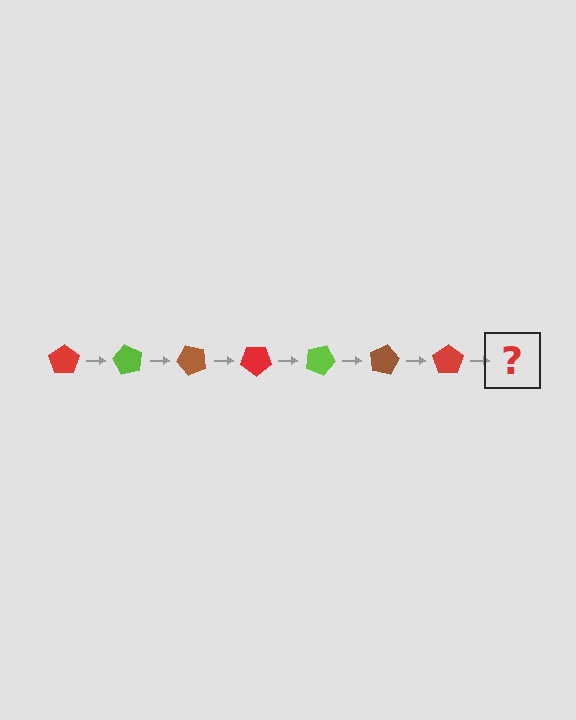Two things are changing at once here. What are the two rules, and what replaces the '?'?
The two rules are that it rotates 60 degrees each step and the color cycles through red, lime, and brown. The '?' should be a lime pentagon, rotated 420 degrees from the start.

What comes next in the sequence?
The next element should be a lime pentagon, rotated 420 degrees from the start.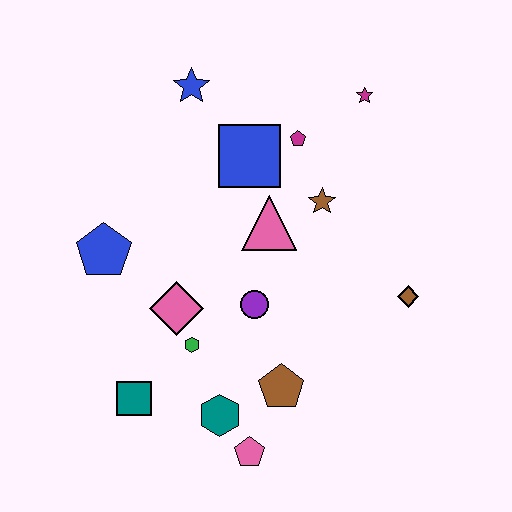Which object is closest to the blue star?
The blue square is closest to the blue star.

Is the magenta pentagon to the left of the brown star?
Yes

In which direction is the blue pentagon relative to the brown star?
The blue pentagon is to the left of the brown star.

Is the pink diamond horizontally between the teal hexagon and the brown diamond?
No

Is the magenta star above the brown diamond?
Yes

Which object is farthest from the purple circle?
The magenta star is farthest from the purple circle.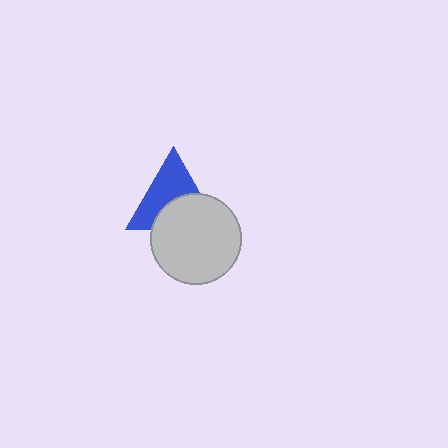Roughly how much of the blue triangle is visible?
About half of it is visible (roughly 56%).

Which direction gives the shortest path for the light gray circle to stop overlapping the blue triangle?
Moving down gives the shortest separation.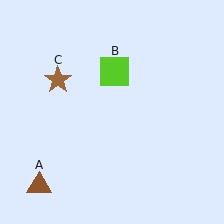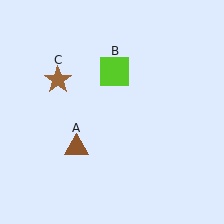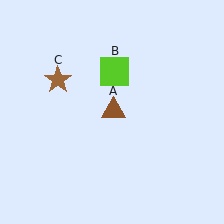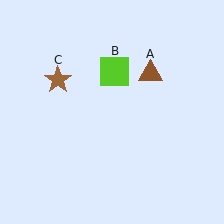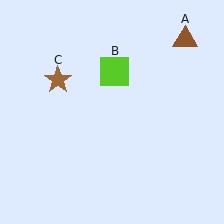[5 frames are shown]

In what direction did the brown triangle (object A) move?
The brown triangle (object A) moved up and to the right.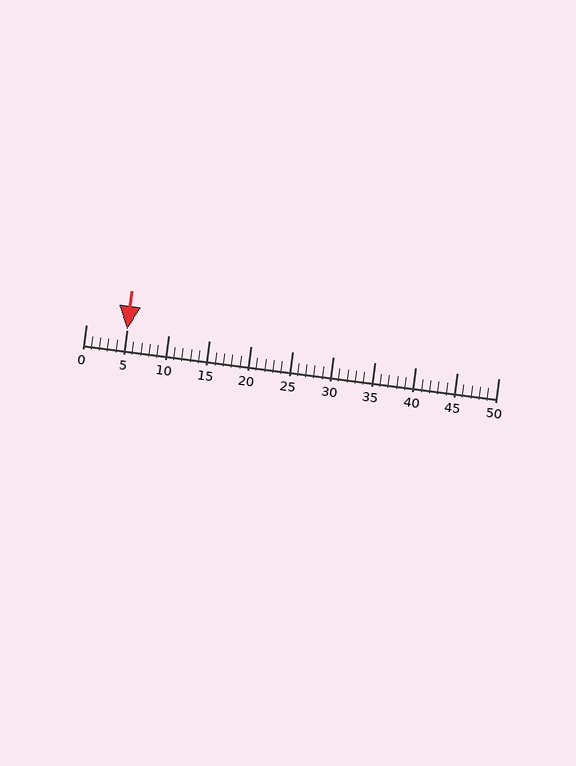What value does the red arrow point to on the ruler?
The red arrow points to approximately 5.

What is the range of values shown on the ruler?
The ruler shows values from 0 to 50.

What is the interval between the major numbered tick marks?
The major tick marks are spaced 5 units apart.